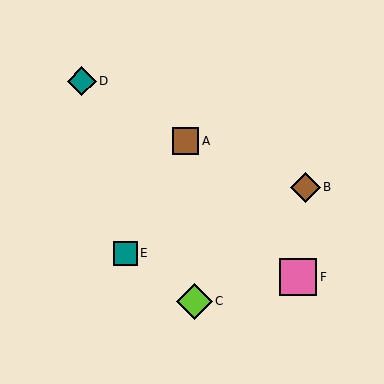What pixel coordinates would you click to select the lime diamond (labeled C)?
Click at (194, 301) to select the lime diamond C.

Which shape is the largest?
The pink square (labeled F) is the largest.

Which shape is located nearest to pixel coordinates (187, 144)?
The brown square (labeled A) at (186, 141) is nearest to that location.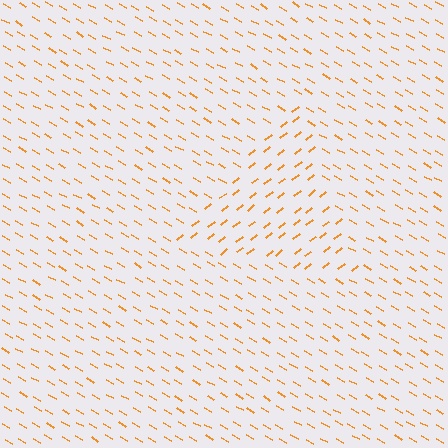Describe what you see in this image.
The image is filled with small orange line segments. A triangle region in the image has lines oriented differently from the surrounding lines, creating a visible texture boundary.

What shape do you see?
I see a triangle.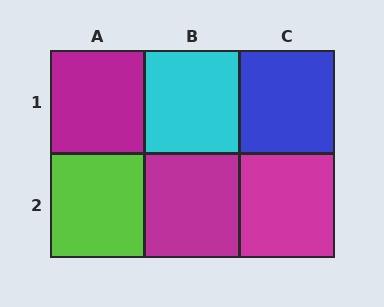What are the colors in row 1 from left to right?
Magenta, cyan, blue.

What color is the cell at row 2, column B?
Magenta.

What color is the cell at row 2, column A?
Lime.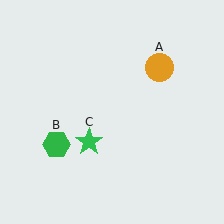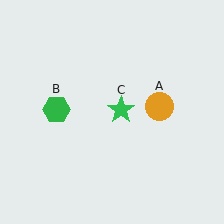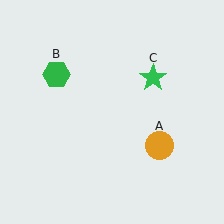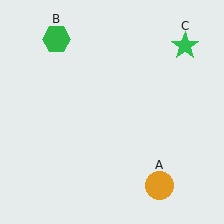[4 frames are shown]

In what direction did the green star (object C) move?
The green star (object C) moved up and to the right.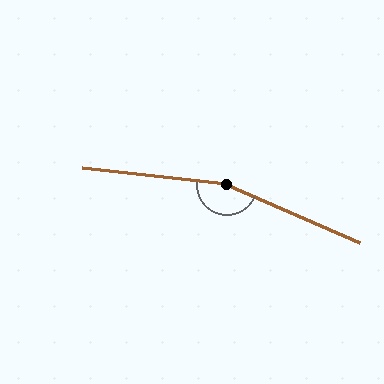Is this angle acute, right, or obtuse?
It is obtuse.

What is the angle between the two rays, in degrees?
Approximately 163 degrees.